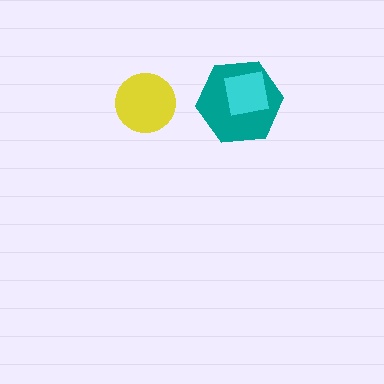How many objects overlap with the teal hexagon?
1 object overlaps with the teal hexagon.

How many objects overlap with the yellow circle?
0 objects overlap with the yellow circle.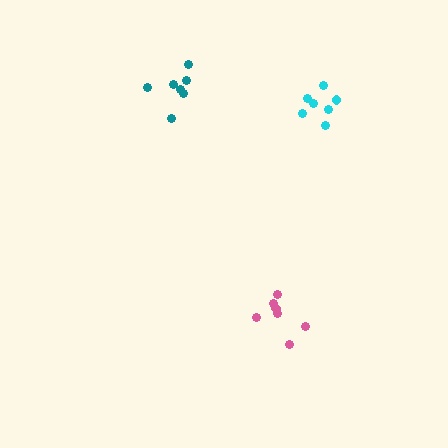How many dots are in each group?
Group 1: 7 dots, Group 2: 7 dots, Group 3: 7 dots (21 total).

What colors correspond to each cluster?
The clusters are colored: cyan, teal, pink.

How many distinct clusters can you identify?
There are 3 distinct clusters.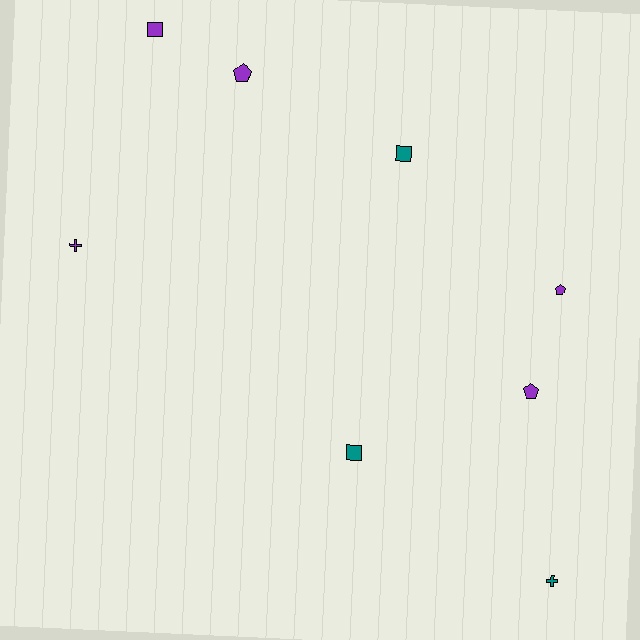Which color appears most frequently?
Purple, with 5 objects.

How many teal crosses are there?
There is 1 teal cross.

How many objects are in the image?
There are 8 objects.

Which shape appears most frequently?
Pentagon, with 3 objects.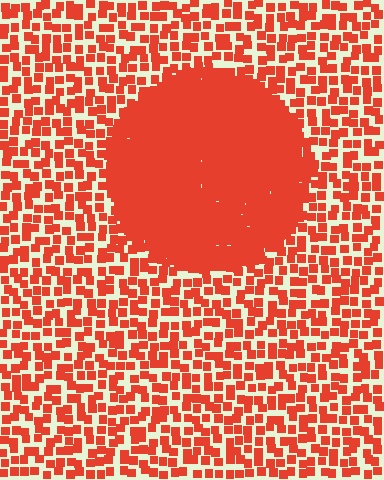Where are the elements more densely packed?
The elements are more densely packed inside the circle boundary.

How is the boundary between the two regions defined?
The boundary is defined by a change in element density (approximately 2.8x ratio). All elements are the same color, size, and shape.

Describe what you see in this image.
The image contains small red elements arranged at two different densities. A circle-shaped region is visible where the elements are more densely packed than the surrounding area.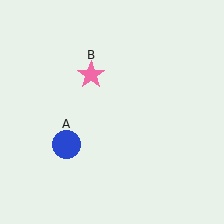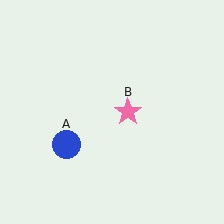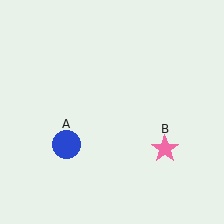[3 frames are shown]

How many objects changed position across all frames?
1 object changed position: pink star (object B).